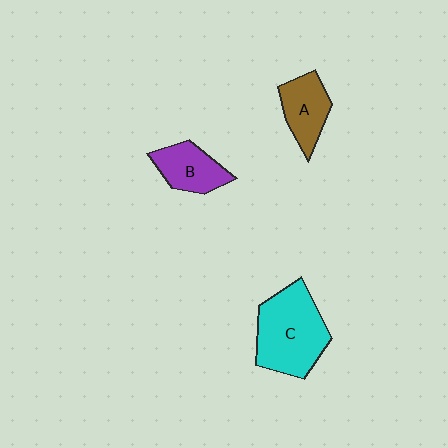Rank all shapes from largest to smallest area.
From largest to smallest: C (cyan), A (brown), B (purple).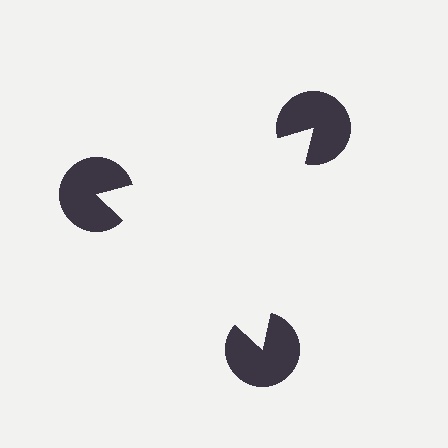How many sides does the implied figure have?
3 sides.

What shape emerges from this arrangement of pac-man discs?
An illusory triangle — its edges are inferred from the aligned wedge cuts in the pac-man discs, not physically drawn.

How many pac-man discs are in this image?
There are 3 — one at each vertex of the illusory triangle.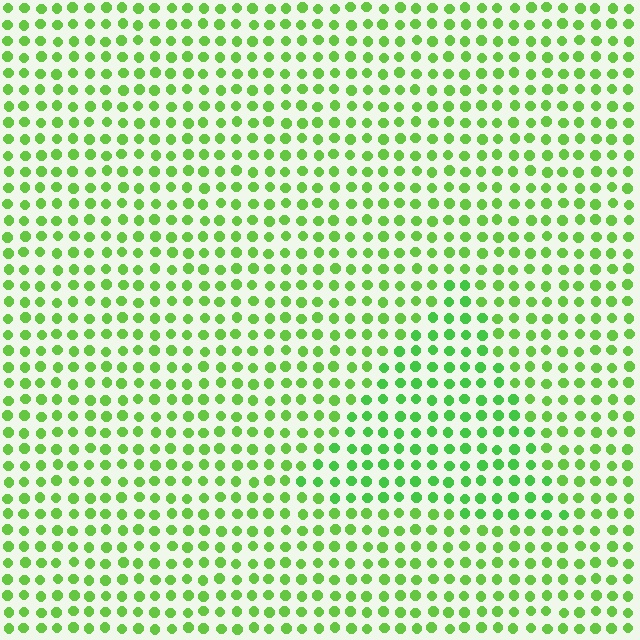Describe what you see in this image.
The image is filled with small lime elements in a uniform arrangement. A triangle-shaped region is visible where the elements are tinted to a slightly different hue, forming a subtle color boundary.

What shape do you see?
I see a triangle.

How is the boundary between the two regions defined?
The boundary is defined purely by a slight shift in hue (about 17 degrees). Spacing, size, and orientation are identical on both sides.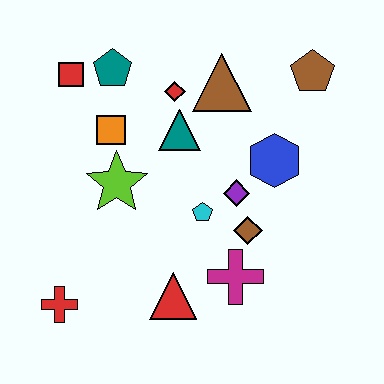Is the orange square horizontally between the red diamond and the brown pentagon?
No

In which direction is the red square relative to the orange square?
The red square is above the orange square.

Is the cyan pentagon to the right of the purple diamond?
No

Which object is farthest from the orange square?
The brown pentagon is farthest from the orange square.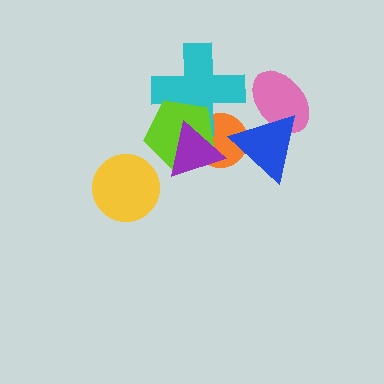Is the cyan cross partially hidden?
Yes, it is partially covered by another shape.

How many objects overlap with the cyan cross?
3 objects overlap with the cyan cross.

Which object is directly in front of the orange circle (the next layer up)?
The cyan cross is directly in front of the orange circle.